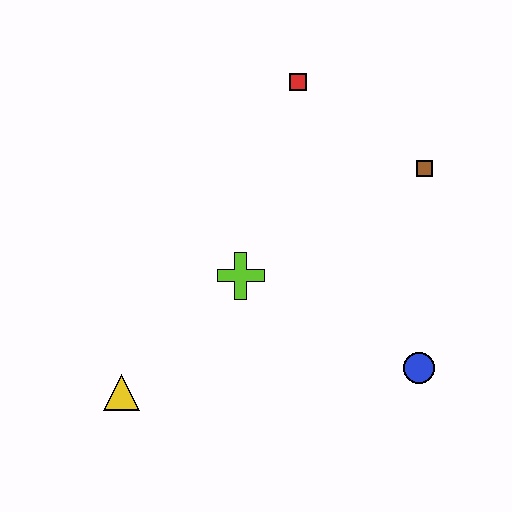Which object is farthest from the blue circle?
The red square is farthest from the blue circle.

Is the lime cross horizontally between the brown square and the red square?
No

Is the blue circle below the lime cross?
Yes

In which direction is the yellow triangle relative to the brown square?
The yellow triangle is to the left of the brown square.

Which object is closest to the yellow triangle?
The lime cross is closest to the yellow triangle.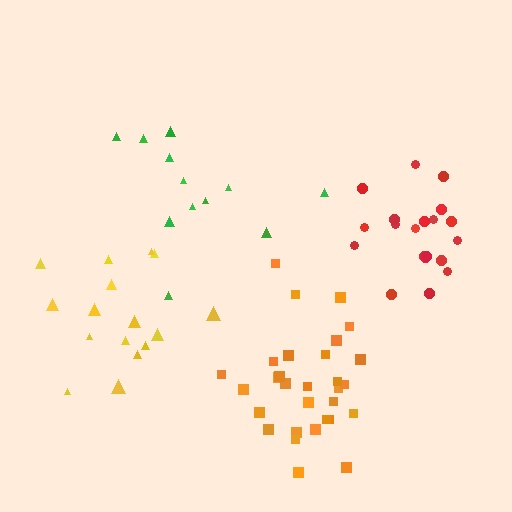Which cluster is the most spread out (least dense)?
Green.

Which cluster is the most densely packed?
Red.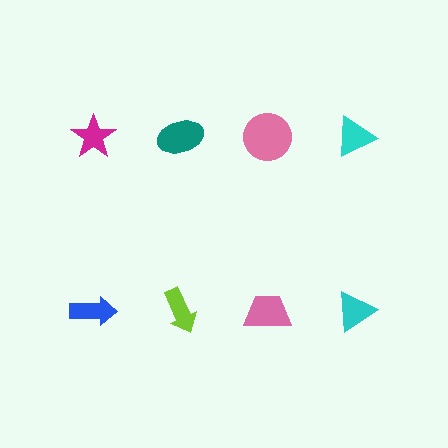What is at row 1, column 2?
A teal ellipse.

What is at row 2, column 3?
A pink trapezoid.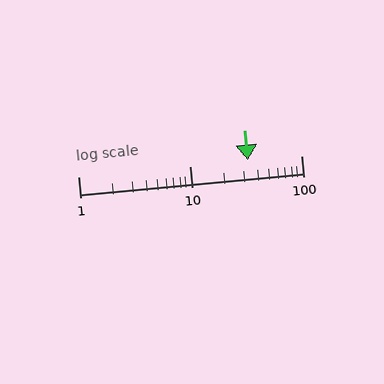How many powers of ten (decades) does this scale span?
The scale spans 2 decades, from 1 to 100.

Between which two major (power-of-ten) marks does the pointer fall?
The pointer is between 10 and 100.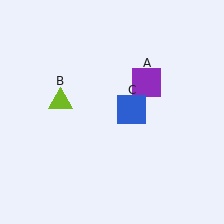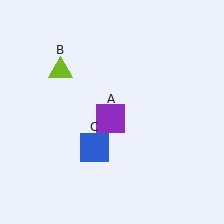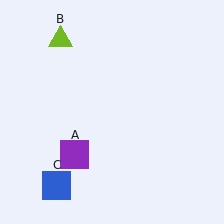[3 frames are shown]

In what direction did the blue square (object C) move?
The blue square (object C) moved down and to the left.